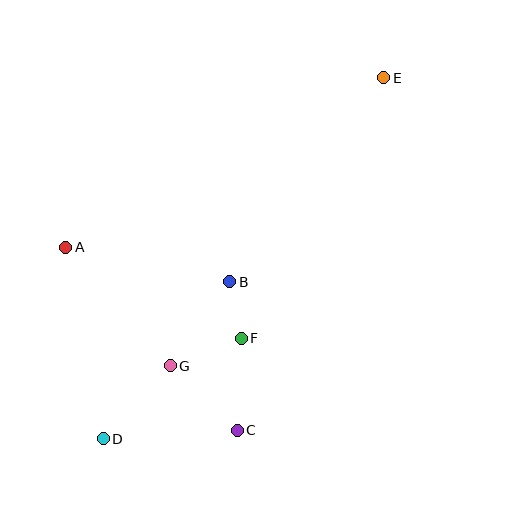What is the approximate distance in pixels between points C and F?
The distance between C and F is approximately 92 pixels.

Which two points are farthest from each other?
Points D and E are farthest from each other.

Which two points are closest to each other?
Points B and F are closest to each other.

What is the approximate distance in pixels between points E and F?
The distance between E and F is approximately 297 pixels.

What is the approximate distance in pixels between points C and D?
The distance between C and D is approximately 135 pixels.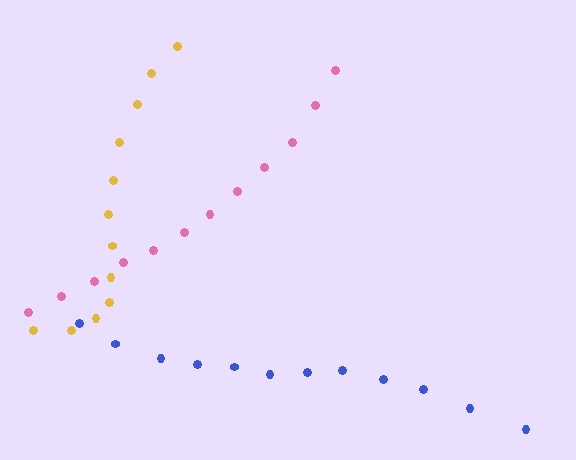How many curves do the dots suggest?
There are 3 distinct paths.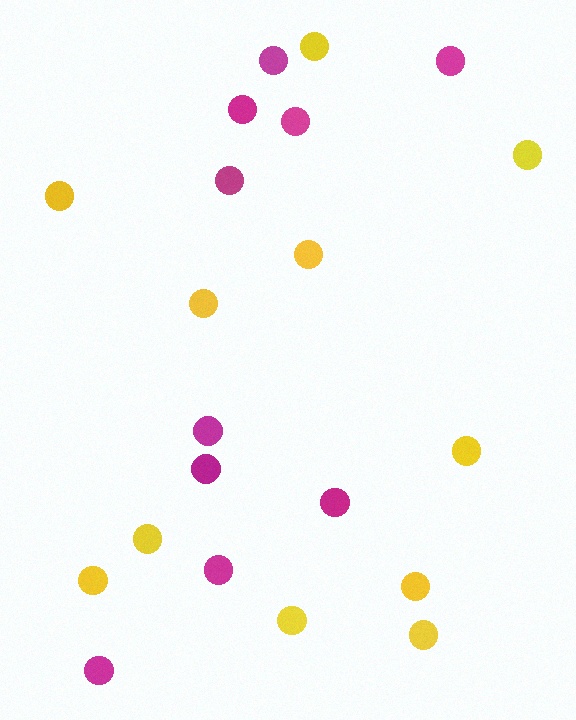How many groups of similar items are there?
There are 2 groups: one group of yellow circles (11) and one group of magenta circles (10).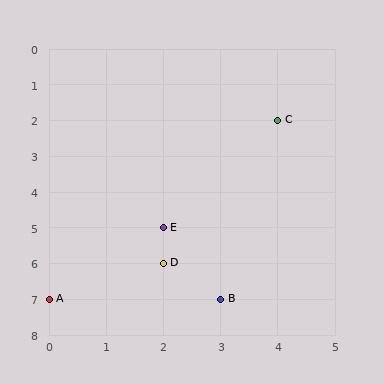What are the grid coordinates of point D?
Point D is at grid coordinates (2, 6).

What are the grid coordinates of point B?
Point B is at grid coordinates (3, 7).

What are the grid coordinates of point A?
Point A is at grid coordinates (0, 7).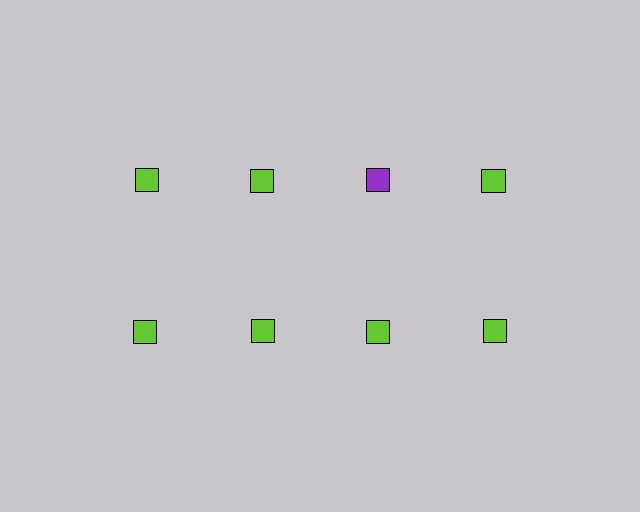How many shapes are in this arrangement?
There are 8 shapes arranged in a grid pattern.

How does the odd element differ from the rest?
It has a different color: purple instead of lime.